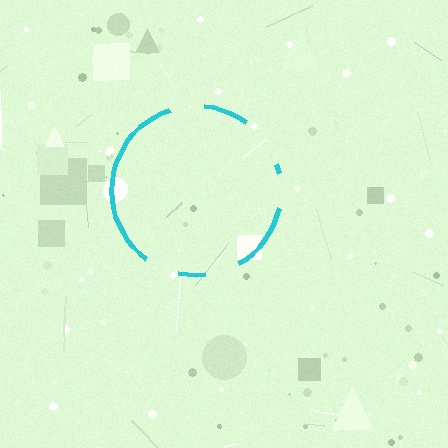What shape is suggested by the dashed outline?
The dashed outline suggests a circle.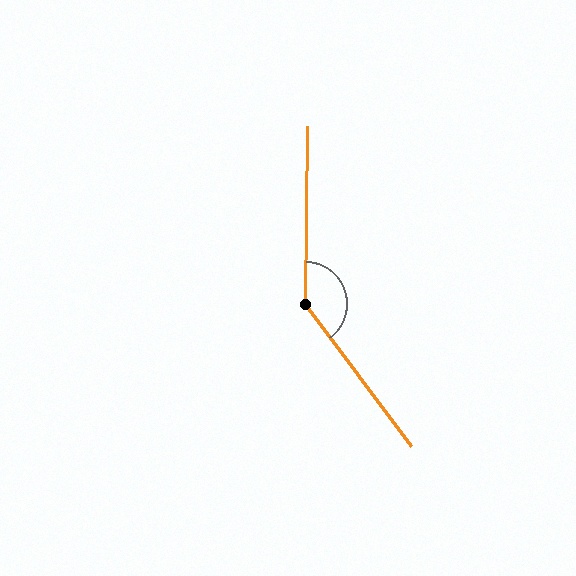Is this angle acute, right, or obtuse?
It is obtuse.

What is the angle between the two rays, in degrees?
Approximately 143 degrees.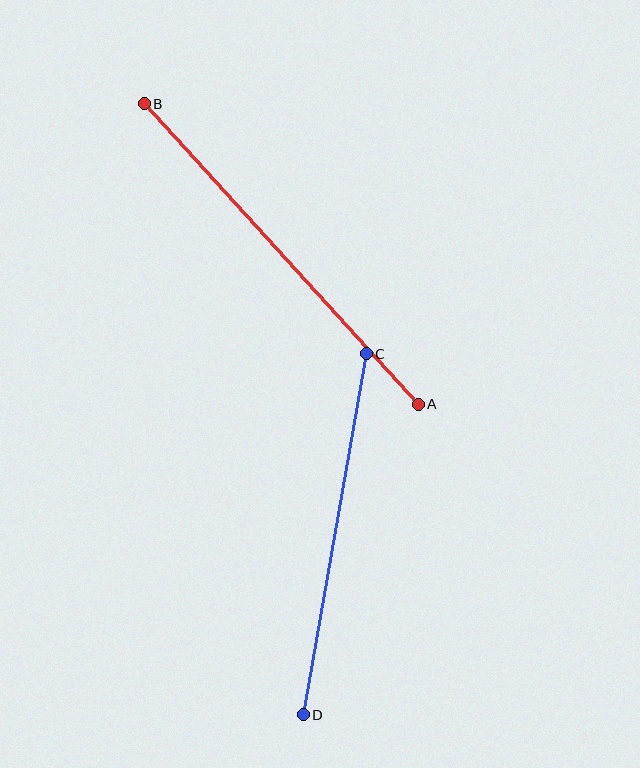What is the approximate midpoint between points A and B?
The midpoint is at approximately (281, 254) pixels.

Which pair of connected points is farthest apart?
Points A and B are farthest apart.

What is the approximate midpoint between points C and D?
The midpoint is at approximately (335, 534) pixels.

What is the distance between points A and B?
The distance is approximately 407 pixels.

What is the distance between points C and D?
The distance is approximately 366 pixels.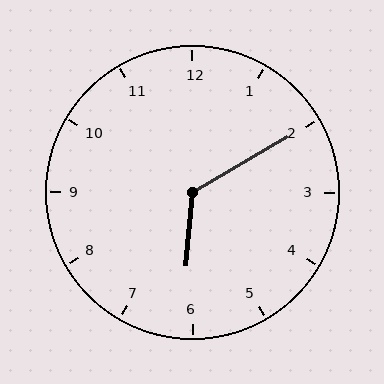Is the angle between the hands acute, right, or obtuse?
It is obtuse.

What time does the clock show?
6:10.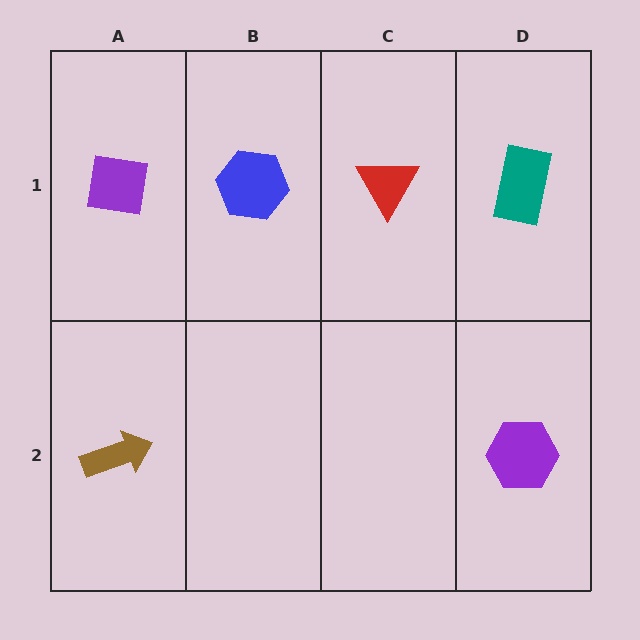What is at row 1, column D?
A teal rectangle.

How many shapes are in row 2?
2 shapes.